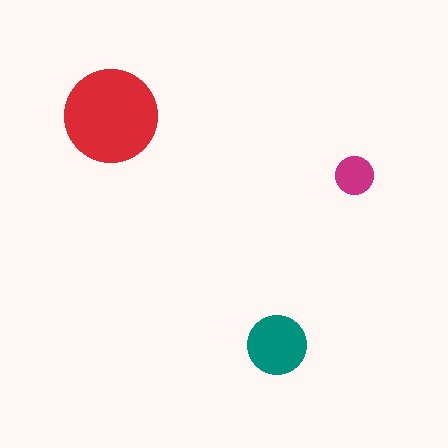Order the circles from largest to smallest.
the red one, the teal one, the magenta one.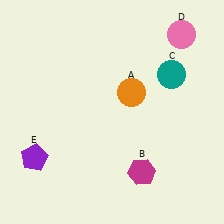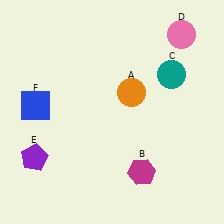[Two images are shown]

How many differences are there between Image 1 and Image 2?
There is 1 difference between the two images.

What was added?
A blue square (F) was added in Image 2.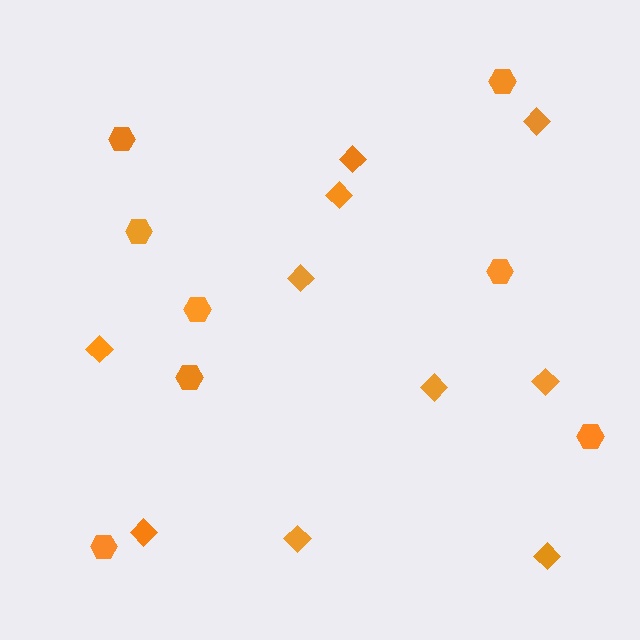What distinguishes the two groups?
There are 2 groups: one group of hexagons (8) and one group of diamonds (10).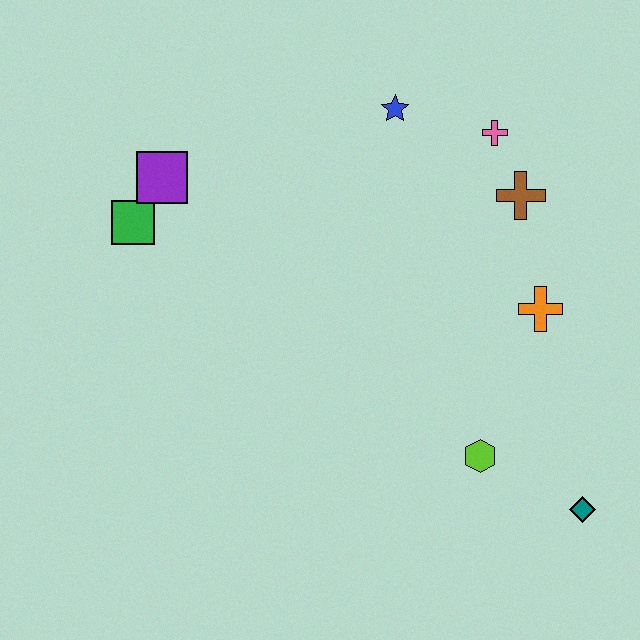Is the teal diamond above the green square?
No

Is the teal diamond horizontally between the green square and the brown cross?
No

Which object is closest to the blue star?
The pink cross is closest to the blue star.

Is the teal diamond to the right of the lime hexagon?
Yes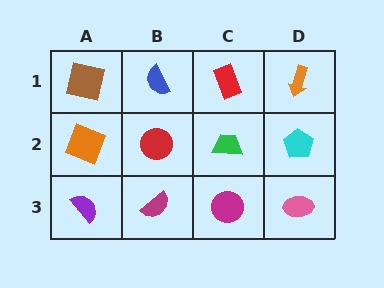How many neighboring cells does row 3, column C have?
3.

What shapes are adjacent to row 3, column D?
A cyan pentagon (row 2, column D), a magenta circle (row 3, column C).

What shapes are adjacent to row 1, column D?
A cyan pentagon (row 2, column D), a red rectangle (row 1, column C).